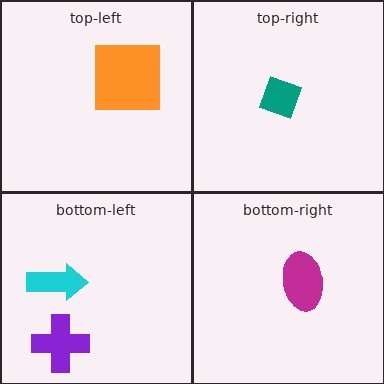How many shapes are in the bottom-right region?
1.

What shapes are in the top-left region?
The orange square.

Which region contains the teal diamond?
The top-right region.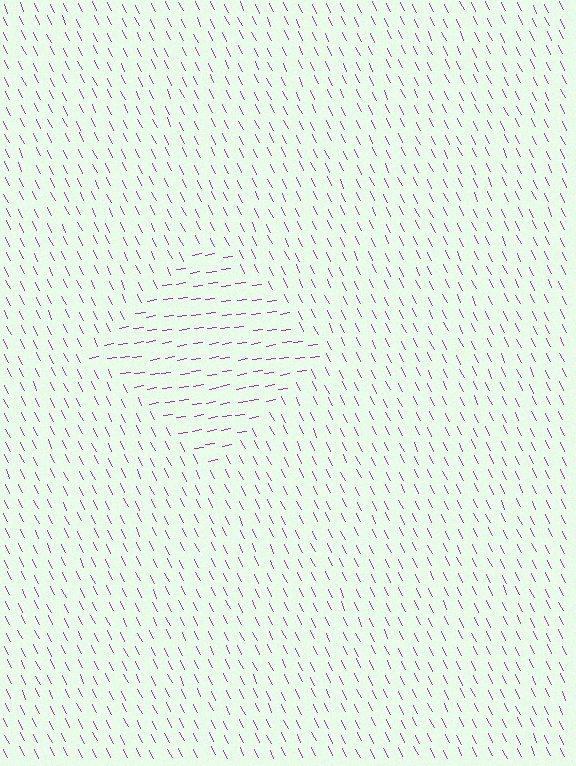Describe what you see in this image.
The image is filled with small purple line segments. A diamond region in the image has lines oriented differently from the surrounding lines, creating a visible texture boundary.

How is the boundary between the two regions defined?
The boundary is defined purely by a change in line orientation (approximately 73 degrees difference). All lines are the same color and thickness.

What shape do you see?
I see a diamond.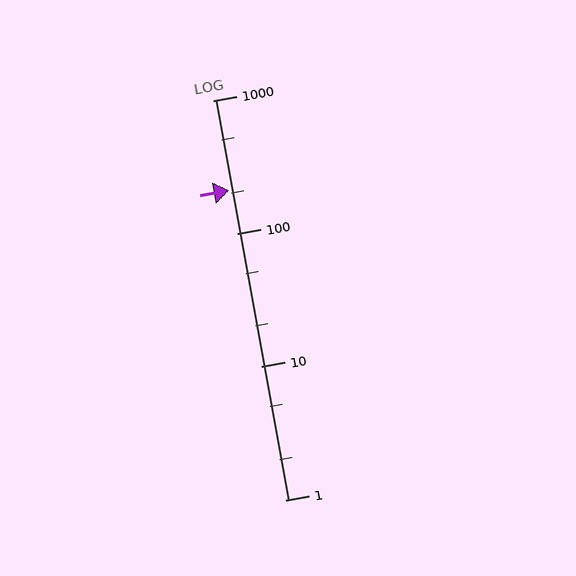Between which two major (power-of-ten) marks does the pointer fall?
The pointer is between 100 and 1000.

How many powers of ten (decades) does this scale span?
The scale spans 3 decades, from 1 to 1000.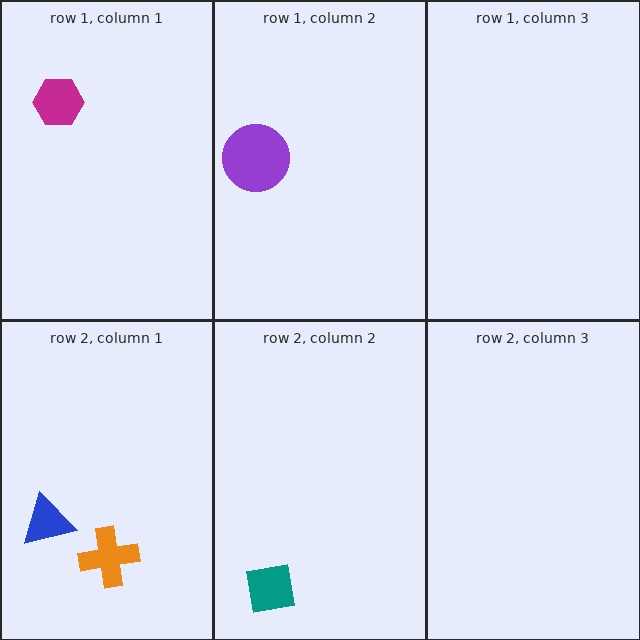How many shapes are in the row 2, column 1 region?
2.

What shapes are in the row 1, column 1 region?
The magenta hexagon.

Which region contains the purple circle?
The row 1, column 2 region.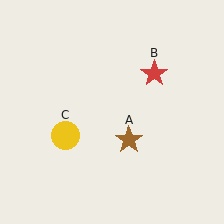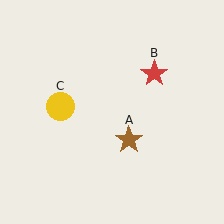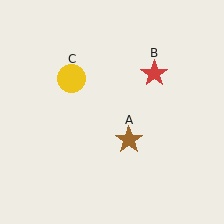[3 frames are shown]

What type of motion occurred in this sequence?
The yellow circle (object C) rotated clockwise around the center of the scene.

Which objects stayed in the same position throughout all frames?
Brown star (object A) and red star (object B) remained stationary.